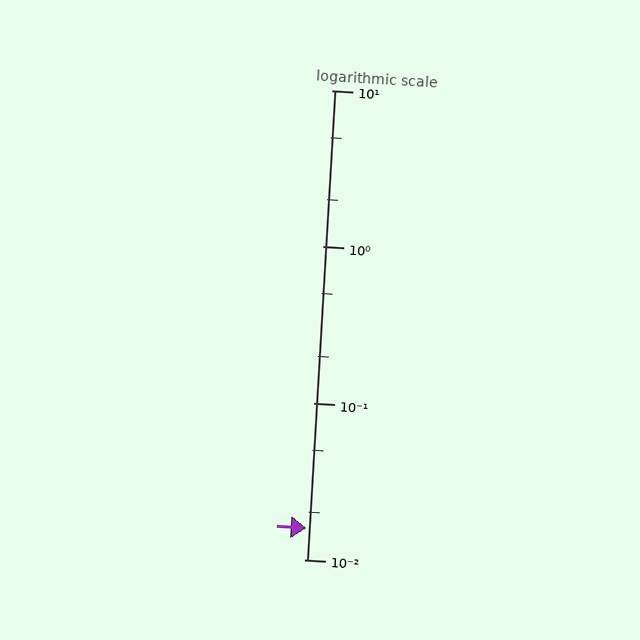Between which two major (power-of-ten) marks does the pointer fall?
The pointer is between 0.01 and 0.1.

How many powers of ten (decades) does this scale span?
The scale spans 3 decades, from 0.01 to 10.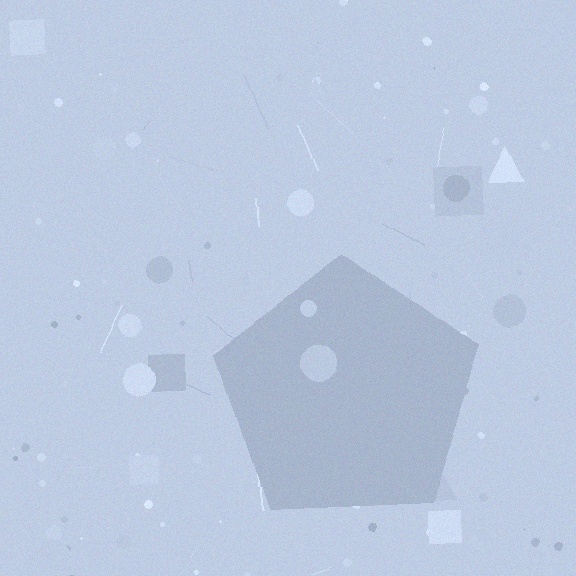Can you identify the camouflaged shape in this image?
The camouflaged shape is a pentagon.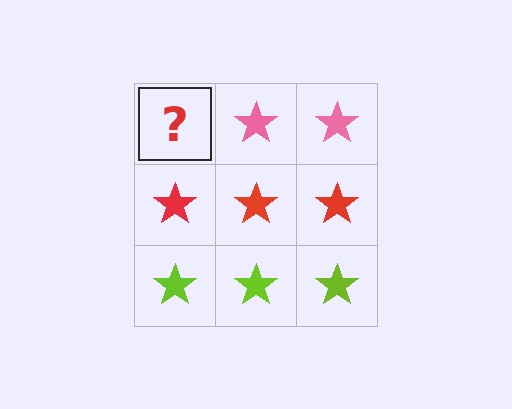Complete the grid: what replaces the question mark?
The question mark should be replaced with a pink star.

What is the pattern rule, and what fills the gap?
The rule is that each row has a consistent color. The gap should be filled with a pink star.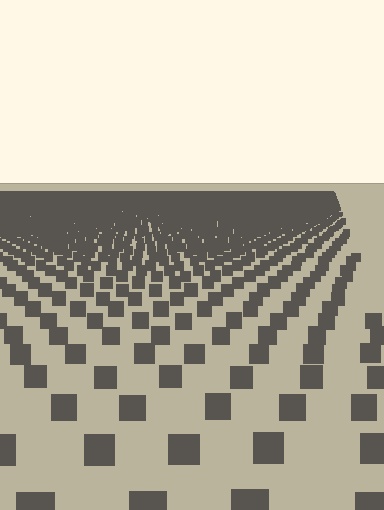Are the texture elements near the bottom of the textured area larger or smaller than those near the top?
Larger. Near the bottom, elements are closer to the viewer and appear at a bigger on-screen size.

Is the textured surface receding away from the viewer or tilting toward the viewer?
The surface is receding away from the viewer. Texture elements get smaller and denser toward the top.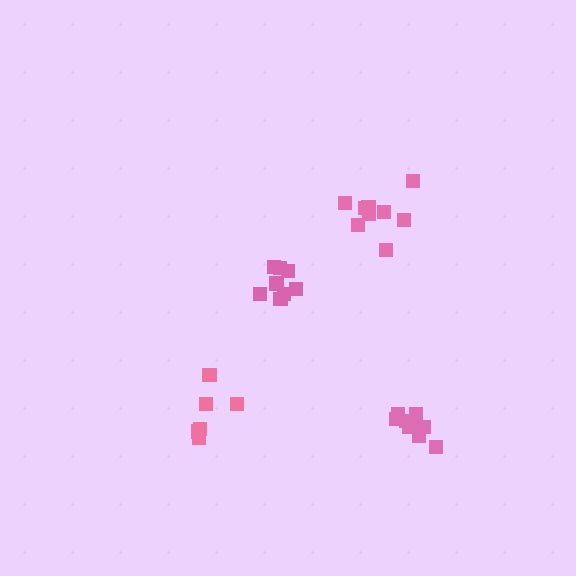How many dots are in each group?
Group 1: 6 dots, Group 2: 8 dots, Group 3: 9 dots, Group 4: 9 dots (32 total).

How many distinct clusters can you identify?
There are 4 distinct clusters.